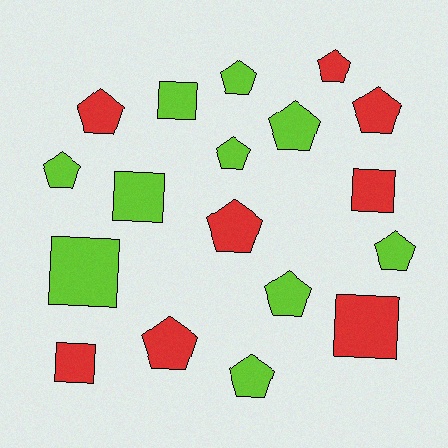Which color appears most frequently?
Lime, with 10 objects.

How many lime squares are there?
There are 3 lime squares.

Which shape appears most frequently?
Pentagon, with 12 objects.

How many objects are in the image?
There are 18 objects.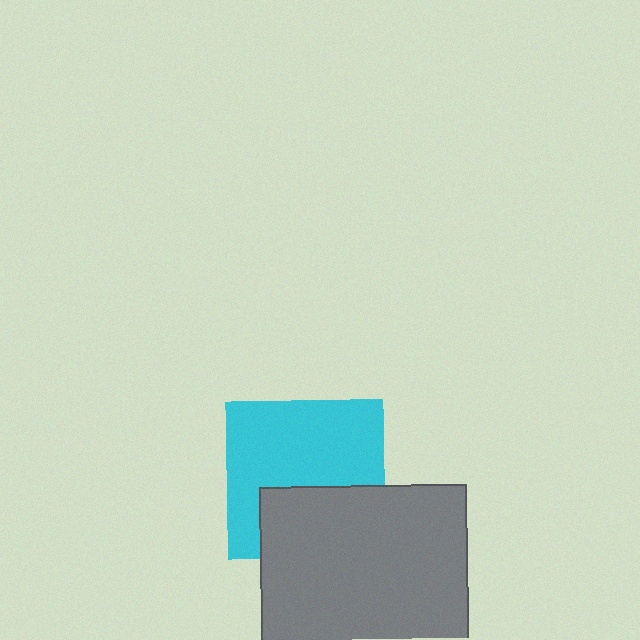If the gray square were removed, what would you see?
You would see the complete cyan square.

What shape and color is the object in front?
The object in front is a gray square.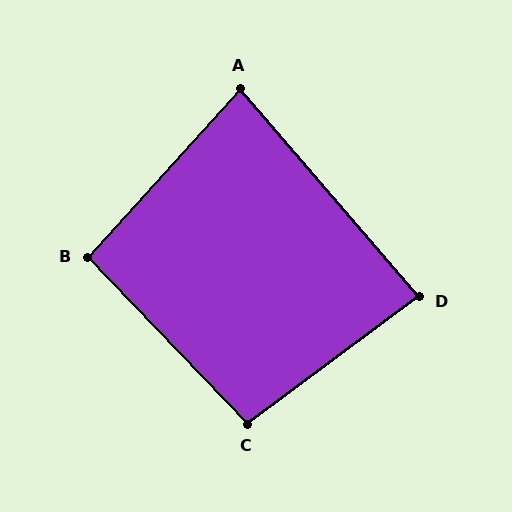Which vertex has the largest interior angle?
C, at approximately 97 degrees.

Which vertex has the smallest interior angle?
A, at approximately 83 degrees.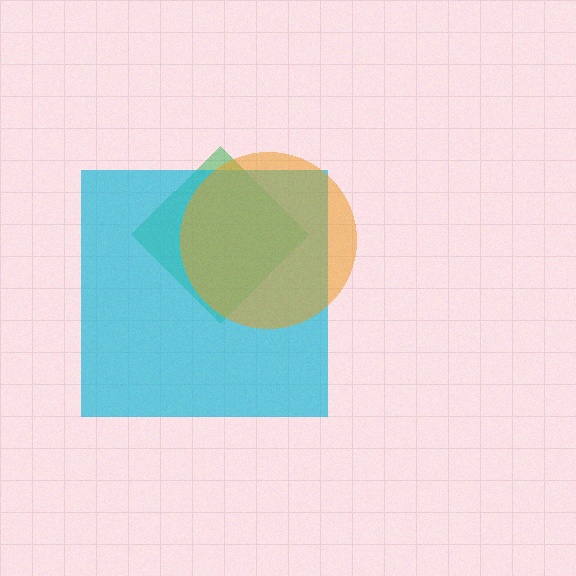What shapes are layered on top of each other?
The layered shapes are: a green diamond, a cyan square, an orange circle.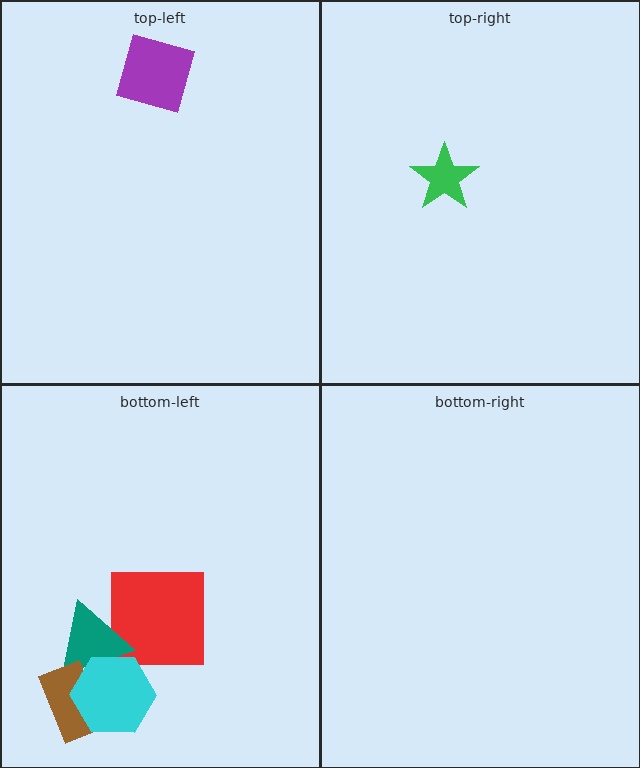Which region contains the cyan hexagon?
The bottom-left region.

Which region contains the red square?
The bottom-left region.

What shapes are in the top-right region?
The green star.